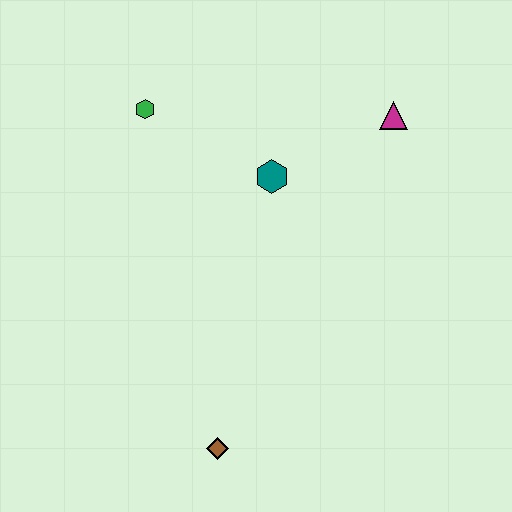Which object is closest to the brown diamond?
The teal hexagon is closest to the brown diamond.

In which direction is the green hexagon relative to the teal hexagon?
The green hexagon is to the left of the teal hexagon.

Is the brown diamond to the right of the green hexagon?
Yes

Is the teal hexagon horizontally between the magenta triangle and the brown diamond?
Yes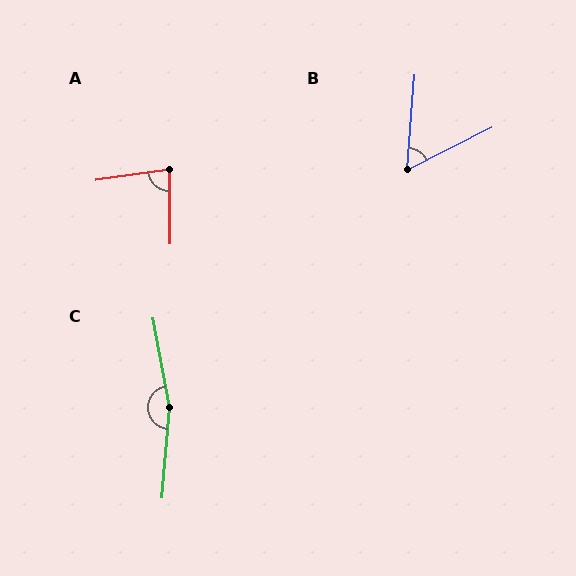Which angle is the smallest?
B, at approximately 59 degrees.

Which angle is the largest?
C, at approximately 165 degrees.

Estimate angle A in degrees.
Approximately 82 degrees.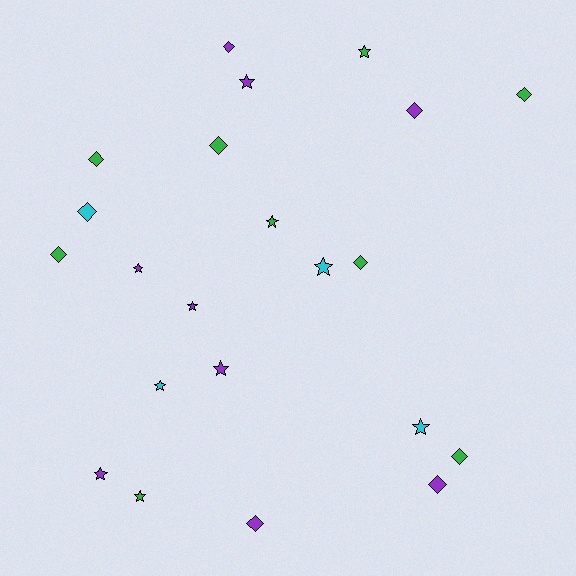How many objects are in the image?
There are 22 objects.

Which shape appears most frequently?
Star, with 11 objects.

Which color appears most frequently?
Green, with 9 objects.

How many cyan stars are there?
There are 3 cyan stars.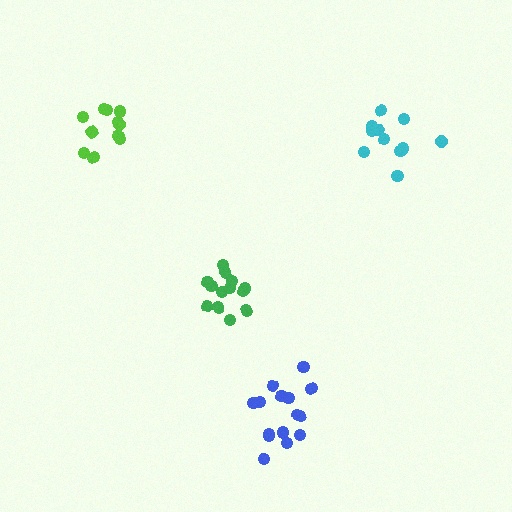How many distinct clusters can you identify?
There are 4 distinct clusters.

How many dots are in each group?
Group 1: 11 dots, Group 2: 11 dots, Group 3: 13 dots, Group 4: 15 dots (50 total).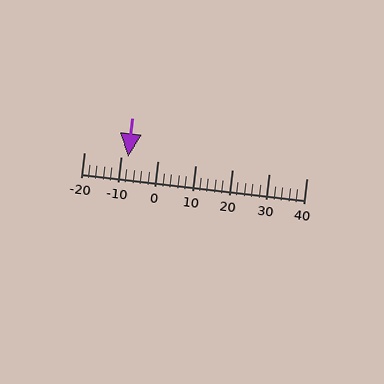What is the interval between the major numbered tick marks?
The major tick marks are spaced 10 units apart.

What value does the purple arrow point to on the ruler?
The purple arrow points to approximately -8.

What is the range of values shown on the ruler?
The ruler shows values from -20 to 40.